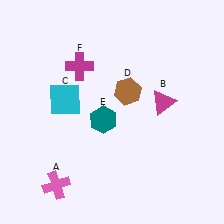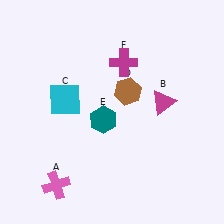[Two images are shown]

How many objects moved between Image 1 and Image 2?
1 object moved between the two images.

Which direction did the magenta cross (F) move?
The magenta cross (F) moved right.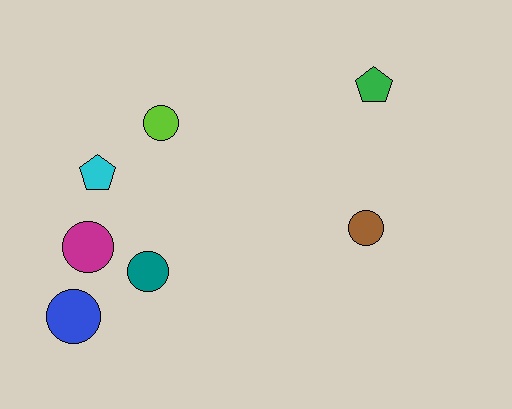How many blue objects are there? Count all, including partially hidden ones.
There is 1 blue object.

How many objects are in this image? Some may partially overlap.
There are 7 objects.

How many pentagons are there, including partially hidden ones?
There are 2 pentagons.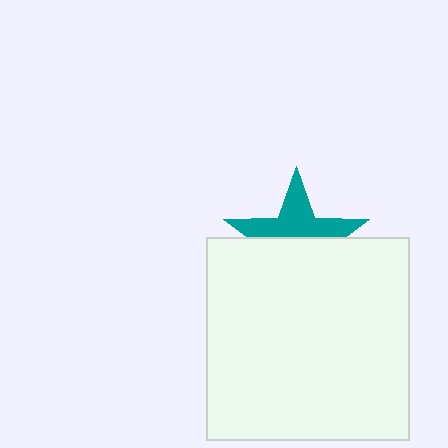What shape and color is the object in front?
The object in front is a white square.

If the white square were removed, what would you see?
You would see the complete teal star.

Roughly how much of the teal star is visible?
About half of it is visible (roughly 47%).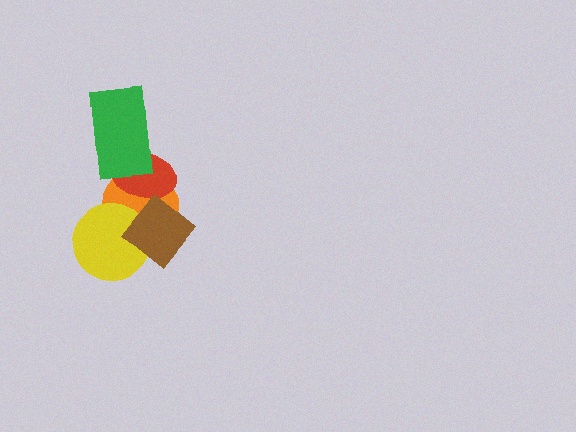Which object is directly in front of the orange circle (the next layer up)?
The yellow circle is directly in front of the orange circle.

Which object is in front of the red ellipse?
The green rectangle is in front of the red ellipse.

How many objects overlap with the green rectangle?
1 object overlaps with the green rectangle.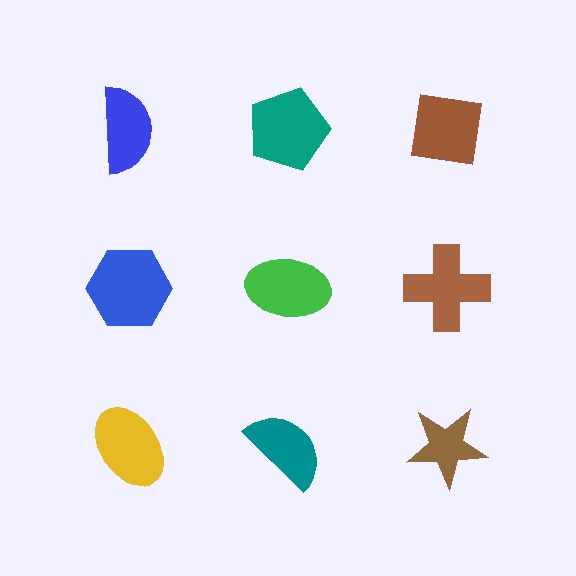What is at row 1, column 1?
A blue semicircle.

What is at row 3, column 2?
A teal semicircle.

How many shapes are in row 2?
3 shapes.